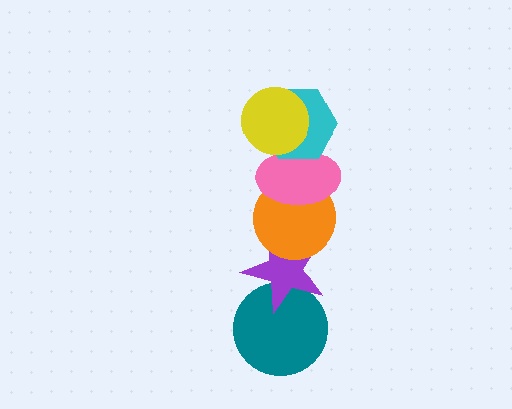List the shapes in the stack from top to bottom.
From top to bottom: the yellow circle, the cyan hexagon, the pink ellipse, the orange circle, the purple star, the teal circle.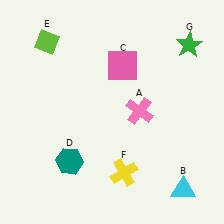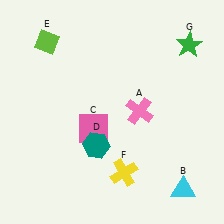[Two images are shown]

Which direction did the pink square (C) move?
The pink square (C) moved down.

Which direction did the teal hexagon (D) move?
The teal hexagon (D) moved right.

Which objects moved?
The objects that moved are: the pink square (C), the teal hexagon (D).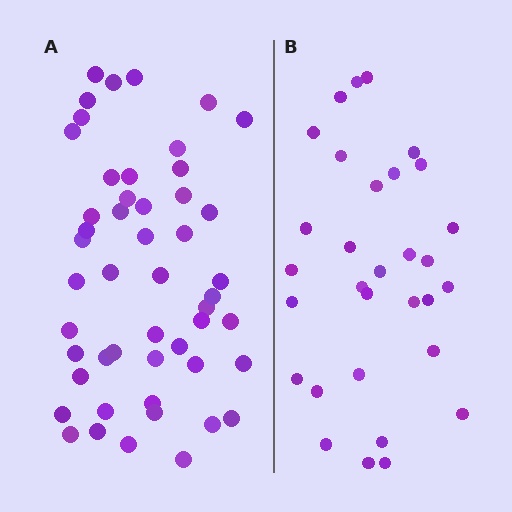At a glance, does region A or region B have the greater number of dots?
Region A (the left region) has more dots.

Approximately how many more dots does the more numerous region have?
Region A has approximately 20 more dots than region B.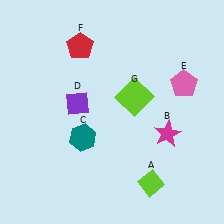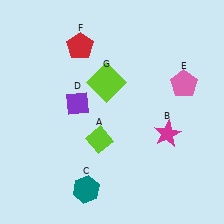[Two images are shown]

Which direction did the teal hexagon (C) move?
The teal hexagon (C) moved down.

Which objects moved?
The objects that moved are: the lime diamond (A), the teal hexagon (C), the lime square (G).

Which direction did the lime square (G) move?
The lime square (G) moved left.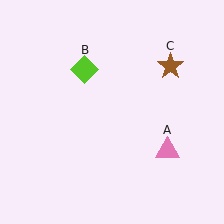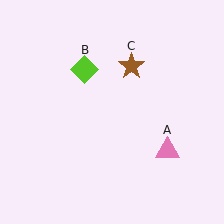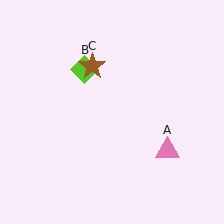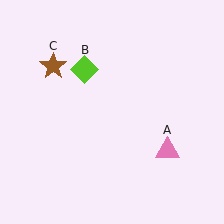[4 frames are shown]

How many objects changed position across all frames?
1 object changed position: brown star (object C).